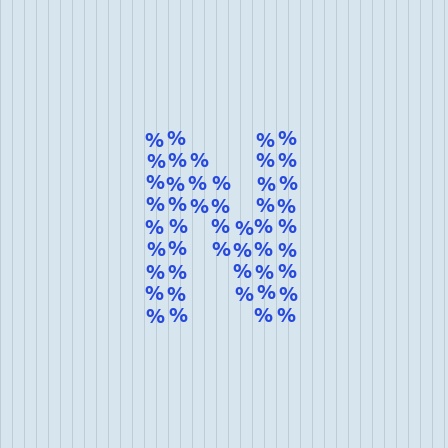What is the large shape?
The large shape is the letter N.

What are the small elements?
The small elements are percent signs.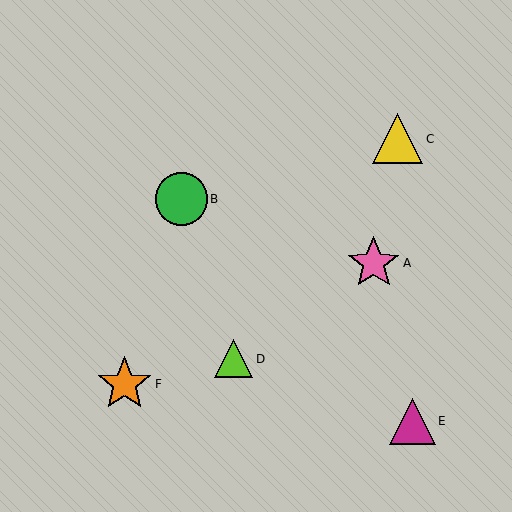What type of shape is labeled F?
Shape F is an orange star.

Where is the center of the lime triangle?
The center of the lime triangle is at (233, 359).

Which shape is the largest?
The orange star (labeled F) is the largest.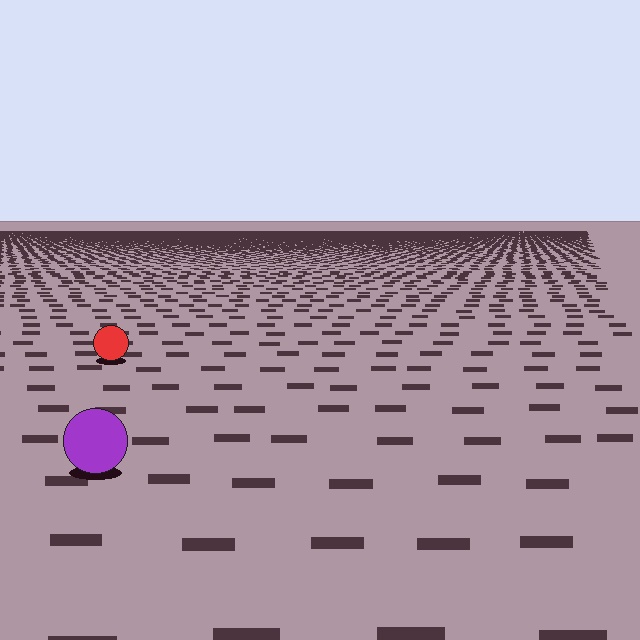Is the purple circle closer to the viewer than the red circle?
Yes. The purple circle is closer — you can tell from the texture gradient: the ground texture is coarser near it.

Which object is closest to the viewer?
The purple circle is closest. The texture marks near it are larger and more spread out.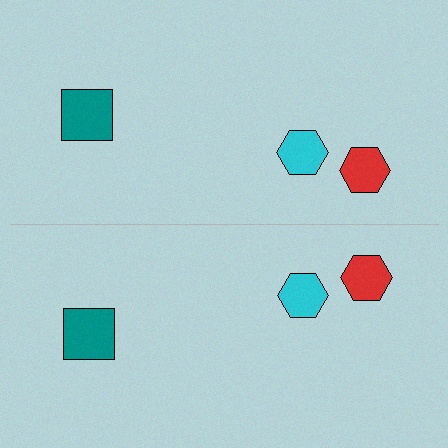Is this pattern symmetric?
Yes, this pattern has bilateral (reflection) symmetry.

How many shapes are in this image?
There are 6 shapes in this image.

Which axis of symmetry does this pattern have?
The pattern has a horizontal axis of symmetry running through the center of the image.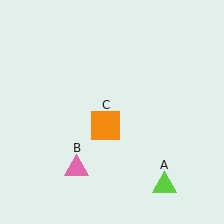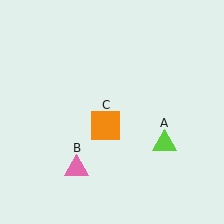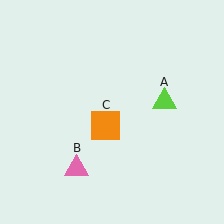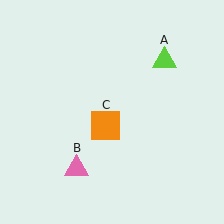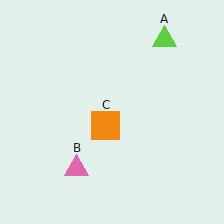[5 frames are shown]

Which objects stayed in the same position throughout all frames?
Pink triangle (object B) and orange square (object C) remained stationary.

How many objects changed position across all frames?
1 object changed position: lime triangle (object A).